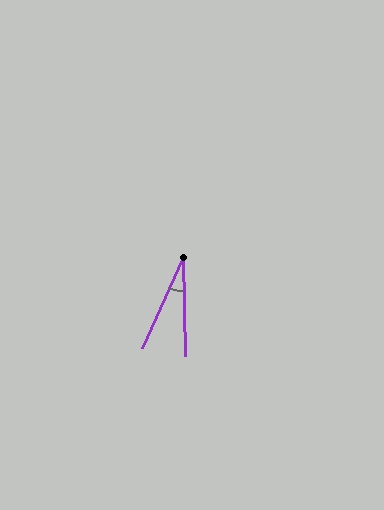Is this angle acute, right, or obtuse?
It is acute.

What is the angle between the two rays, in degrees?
Approximately 25 degrees.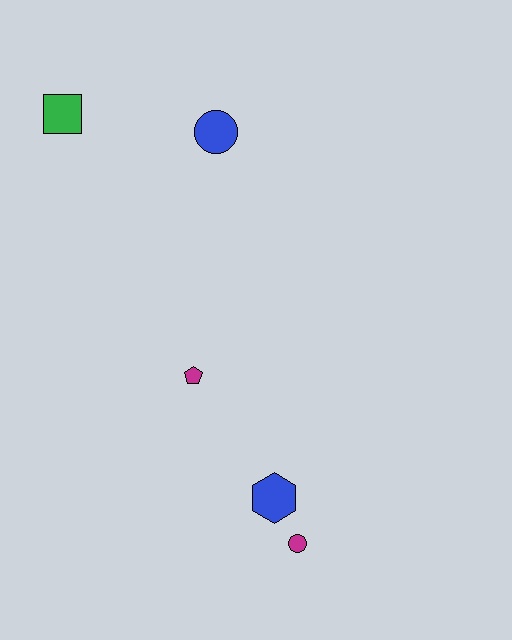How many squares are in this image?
There is 1 square.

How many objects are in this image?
There are 5 objects.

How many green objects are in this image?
There is 1 green object.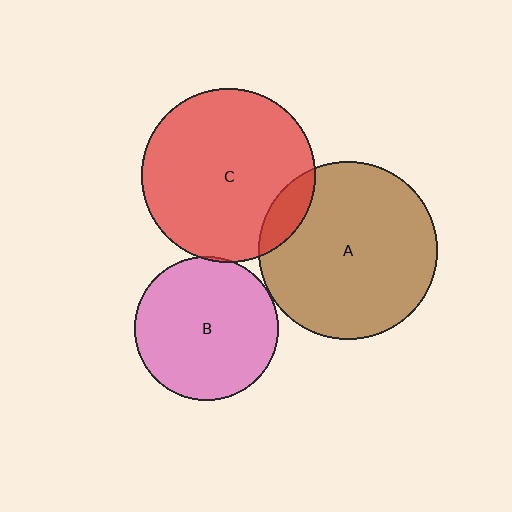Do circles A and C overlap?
Yes.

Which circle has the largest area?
Circle A (brown).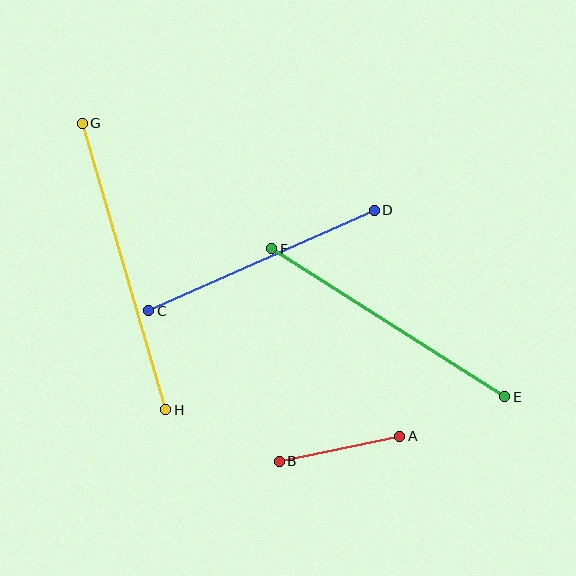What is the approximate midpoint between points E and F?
The midpoint is at approximately (388, 323) pixels.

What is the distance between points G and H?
The distance is approximately 298 pixels.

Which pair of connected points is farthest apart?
Points G and H are farthest apart.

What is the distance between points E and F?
The distance is approximately 276 pixels.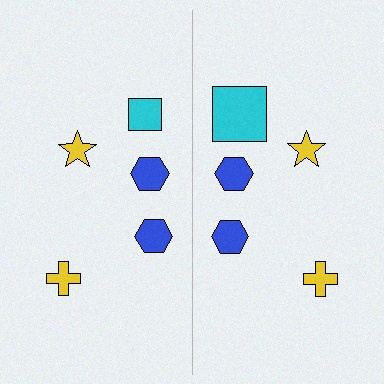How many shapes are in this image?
There are 10 shapes in this image.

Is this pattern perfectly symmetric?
No, the pattern is not perfectly symmetric. The cyan square on the right side has a different size than its mirror counterpart.